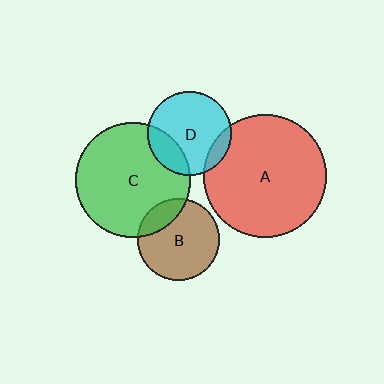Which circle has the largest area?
Circle A (red).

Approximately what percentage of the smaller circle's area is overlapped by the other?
Approximately 20%.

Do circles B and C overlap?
Yes.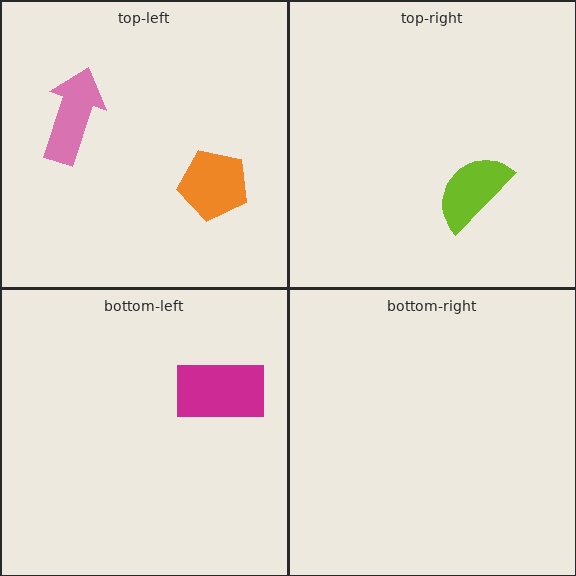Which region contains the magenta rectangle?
The bottom-left region.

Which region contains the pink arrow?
The top-left region.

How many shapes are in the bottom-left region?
1.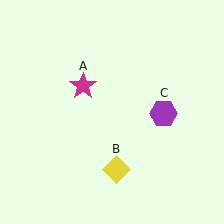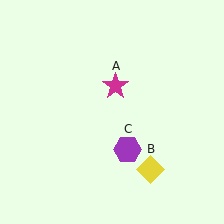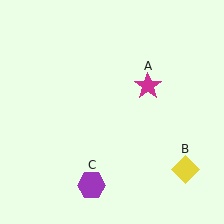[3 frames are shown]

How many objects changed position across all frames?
3 objects changed position: magenta star (object A), yellow diamond (object B), purple hexagon (object C).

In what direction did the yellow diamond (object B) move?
The yellow diamond (object B) moved right.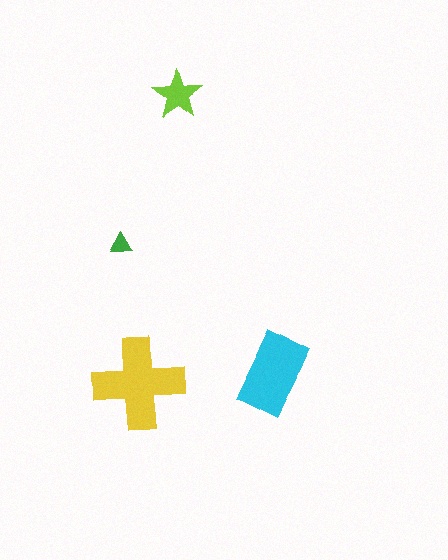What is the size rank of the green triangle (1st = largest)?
4th.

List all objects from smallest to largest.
The green triangle, the lime star, the cyan rectangle, the yellow cross.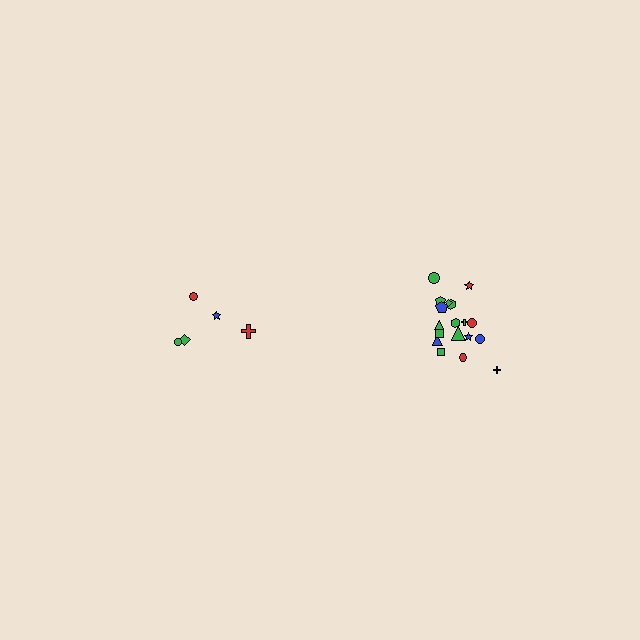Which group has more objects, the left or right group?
The right group.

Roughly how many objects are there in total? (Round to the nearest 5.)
Roughly 25 objects in total.